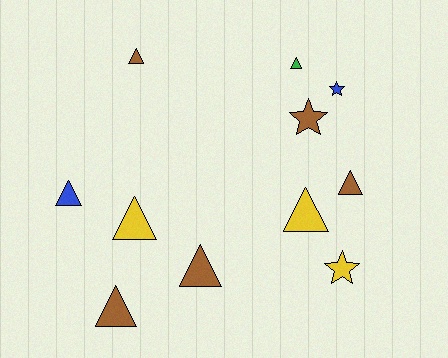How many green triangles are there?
There is 1 green triangle.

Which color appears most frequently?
Brown, with 5 objects.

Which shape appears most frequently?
Triangle, with 8 objects.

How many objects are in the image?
There are 11 objects.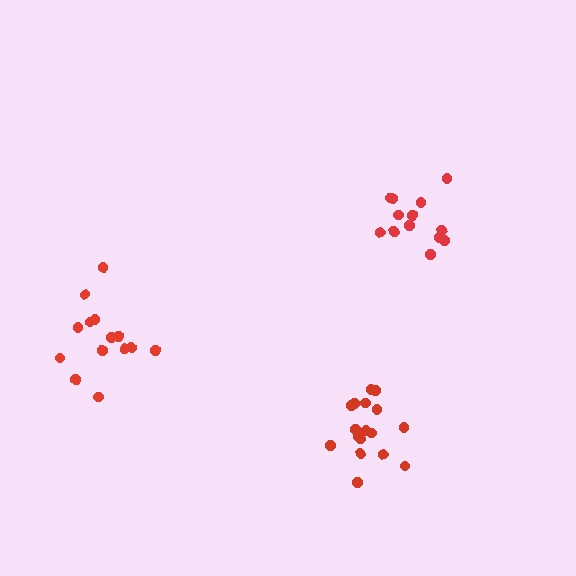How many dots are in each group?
Group 1: 13 dots, Group 2: 14 dots, Group 3: 17 dots (44 total).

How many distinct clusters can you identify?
There are 3 distinct clusters.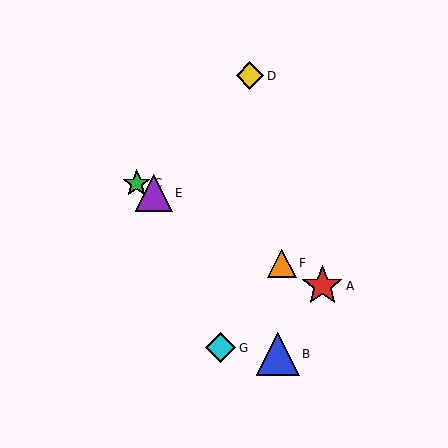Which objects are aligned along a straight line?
Objects A, C, E, F are aligned along a straight line.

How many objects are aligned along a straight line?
4 objects (A, C, E, F) are aligned along a straight line.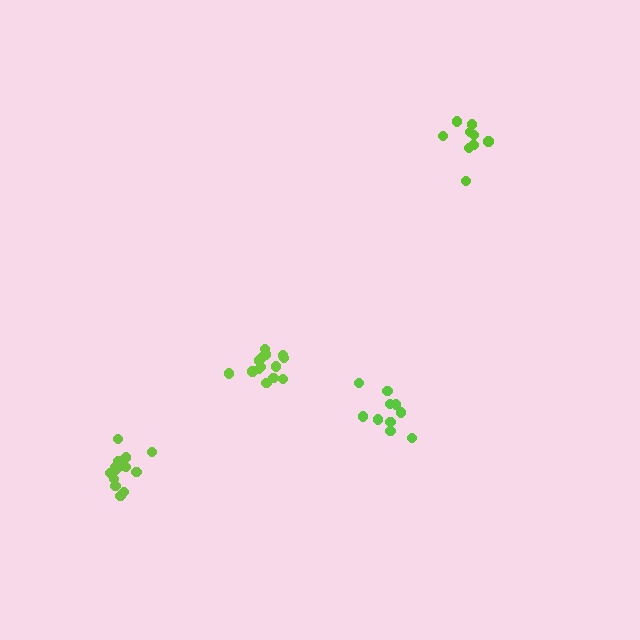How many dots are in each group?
Group 1: 10 dots, Group 2: 9 dots, Group 3: 14 dots, Group 4: 14 dots (47 total).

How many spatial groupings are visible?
There are 4 spatial groupings.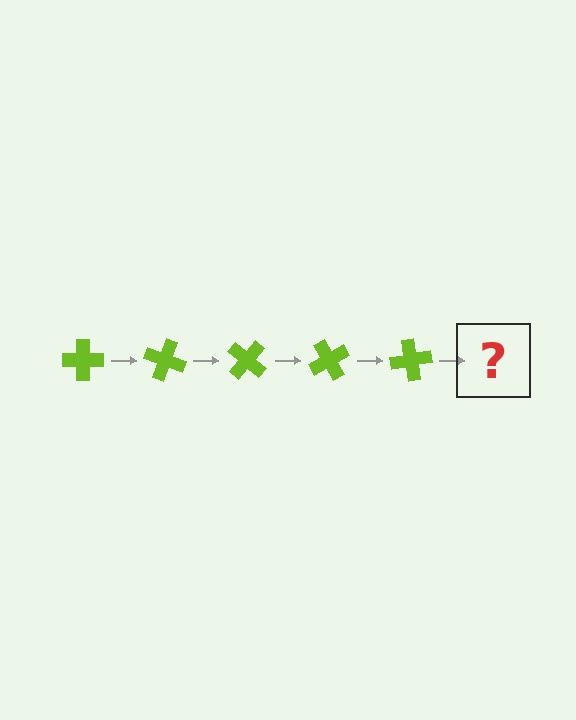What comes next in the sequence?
The next element should be a lime cross rotated 100 degrees.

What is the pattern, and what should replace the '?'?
The pattern is that the cross rotates 20 degrees each step. The '?' should be a lime cross rotated 100 degrees.